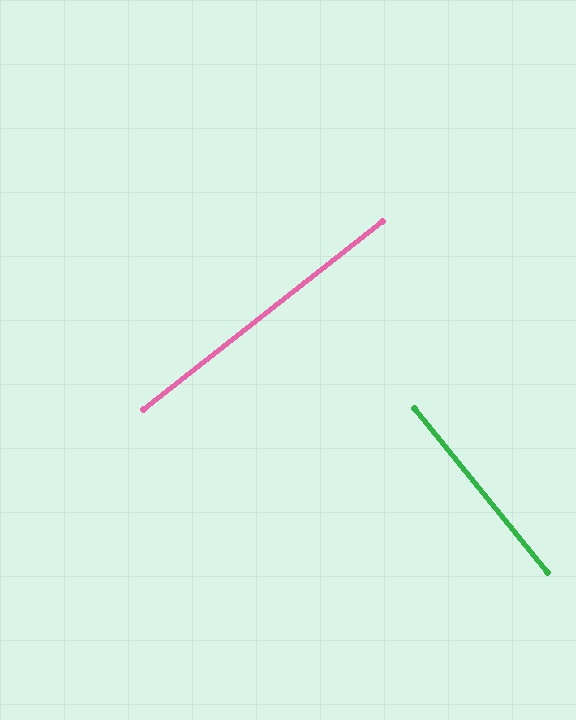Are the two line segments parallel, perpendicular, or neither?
Perpendicular — they meet at approximately 89°.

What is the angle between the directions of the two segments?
Approximately 89 degrees.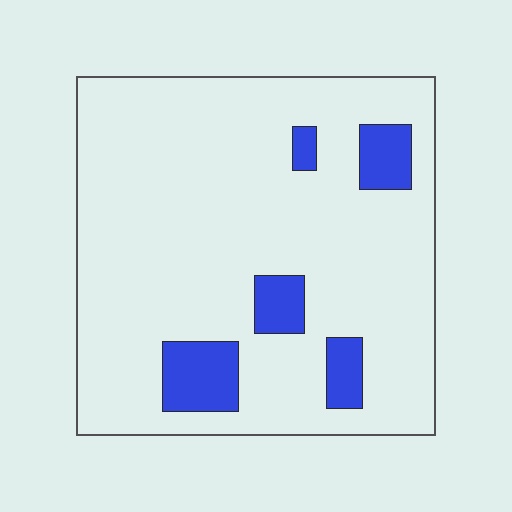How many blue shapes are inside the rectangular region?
5.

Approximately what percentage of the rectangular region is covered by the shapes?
Approximately 10%.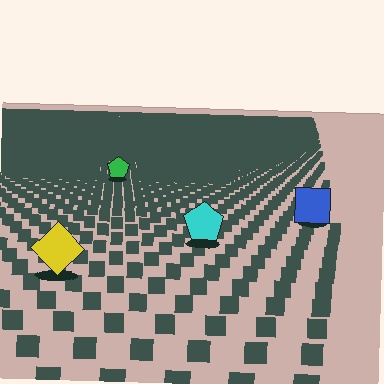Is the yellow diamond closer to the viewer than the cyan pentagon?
Yes. The yellow diamond is closer — you can tell from the texture gradient: the ground texture is coarser near it.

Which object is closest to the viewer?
The yellow diamond is closest. The texture marks near it are larger and more spread out.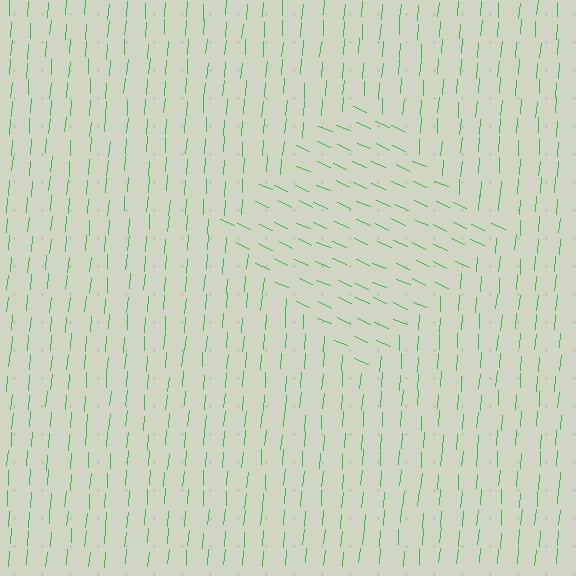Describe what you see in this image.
The image is filled with small green line segments. A diamond region in the image has lines oriented differently from the surrounding lines, creating a visible texture boundary.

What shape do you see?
I see a diamond.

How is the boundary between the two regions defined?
The boundary is defined purely by a change in line orientation (approximately 70 degrees difference). All lines are the same color and thickness.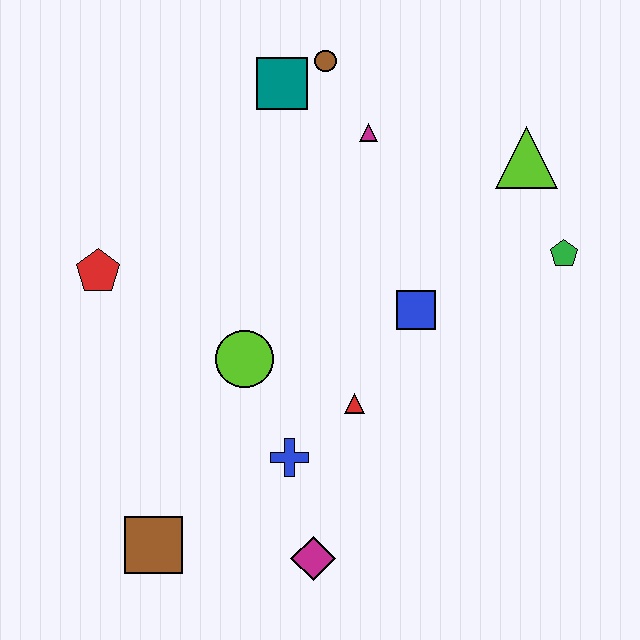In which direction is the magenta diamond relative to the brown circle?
The magenta diamond is below the brown circle.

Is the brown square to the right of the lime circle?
No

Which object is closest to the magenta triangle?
The brown circle is closest to the magenta triangle.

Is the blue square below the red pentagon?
Yes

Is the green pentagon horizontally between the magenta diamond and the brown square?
No